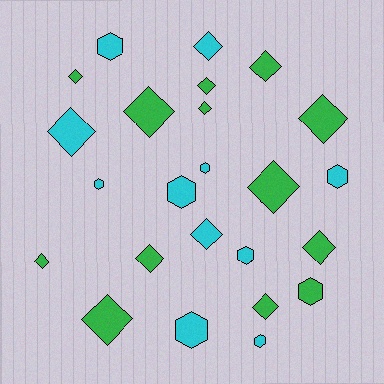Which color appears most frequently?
Green, with 13 objects.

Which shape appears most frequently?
Diamond, with 15 objects.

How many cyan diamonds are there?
There are 3 cyan diamonds.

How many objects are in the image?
There are 24 objects.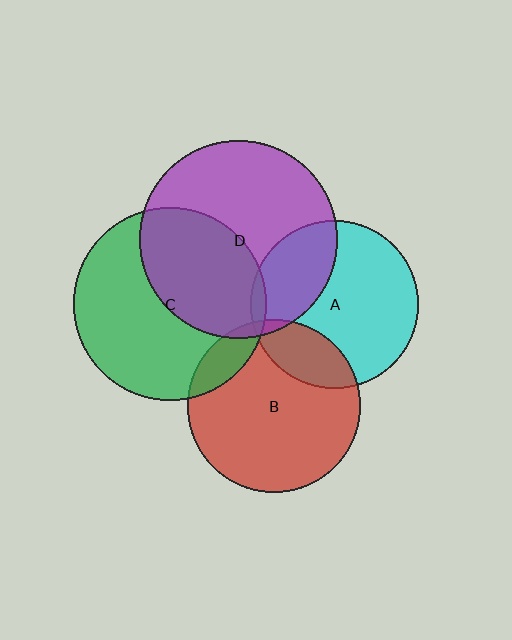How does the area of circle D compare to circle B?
Approximately 1.3 times.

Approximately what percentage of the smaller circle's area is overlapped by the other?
Approximately 5%.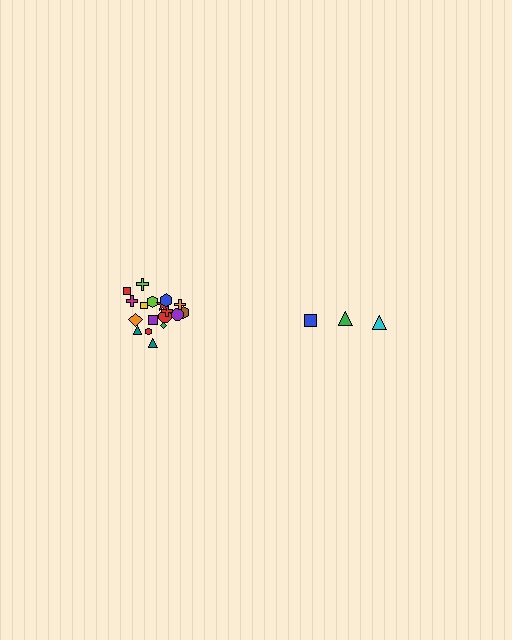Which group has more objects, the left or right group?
The left group.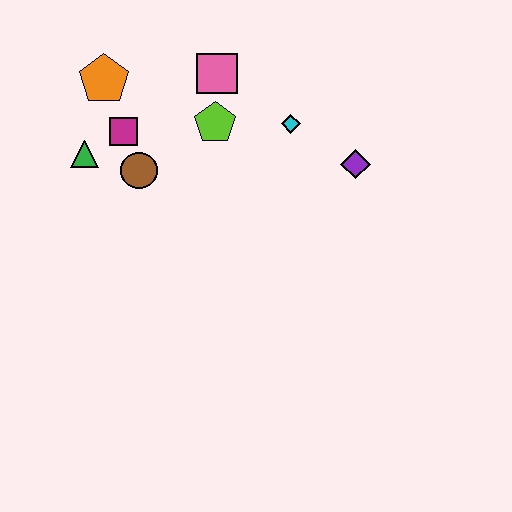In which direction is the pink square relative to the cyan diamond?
The pink square is to the left of the cyan diamond.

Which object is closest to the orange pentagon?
The magenta square is closest to the orange pentagon.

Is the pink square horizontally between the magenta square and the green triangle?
No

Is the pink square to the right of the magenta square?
Yes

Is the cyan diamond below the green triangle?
No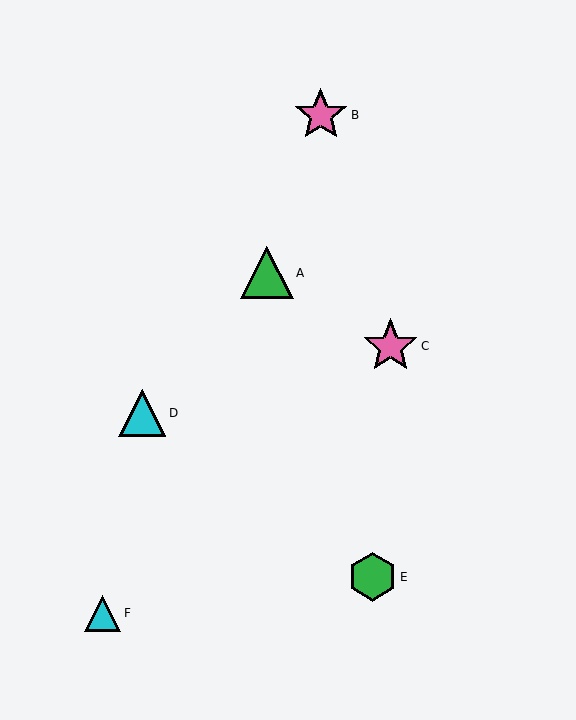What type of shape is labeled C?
Shape C is a pink star.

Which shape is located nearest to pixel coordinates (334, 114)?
The pink star (labeled B) at (321, 115) is nearest to that location.